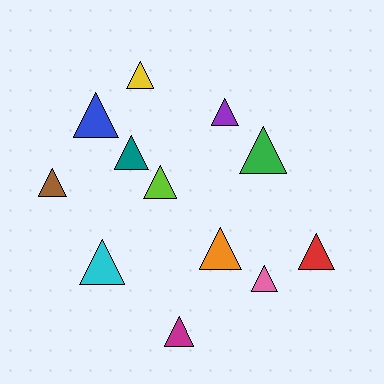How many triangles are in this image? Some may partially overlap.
There are 12 triangles.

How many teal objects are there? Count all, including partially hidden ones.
There is 1 teal object.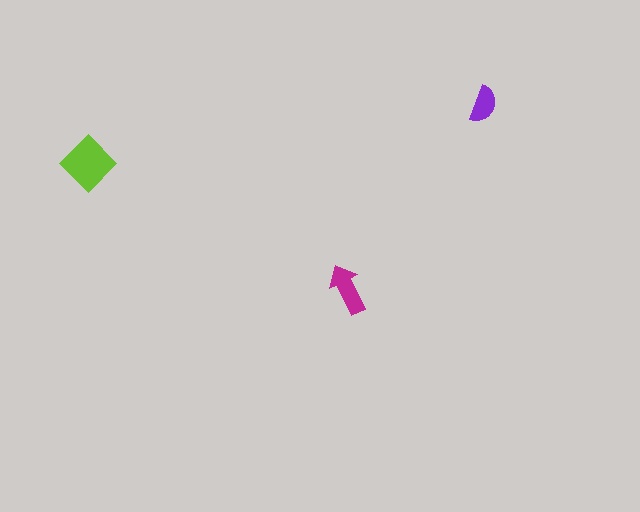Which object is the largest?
The lime diamond.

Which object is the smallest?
The purple semicircle.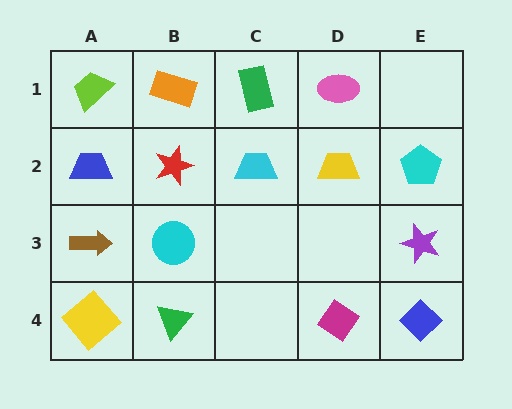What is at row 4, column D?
A magenta diamond.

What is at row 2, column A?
A blue trapezoid.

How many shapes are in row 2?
5 shapes.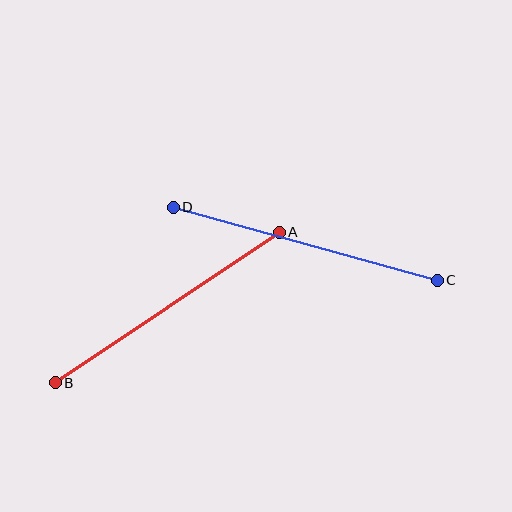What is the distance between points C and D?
The distance is approximately 274 pixels.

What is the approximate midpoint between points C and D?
The midpoint is at approximately (305, 244) pixels.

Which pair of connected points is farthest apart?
Points C and D are farthest apart.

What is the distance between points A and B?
The distance is approximately 270 pixels.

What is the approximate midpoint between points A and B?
The midpoint is at approximately (167, 308) pixels.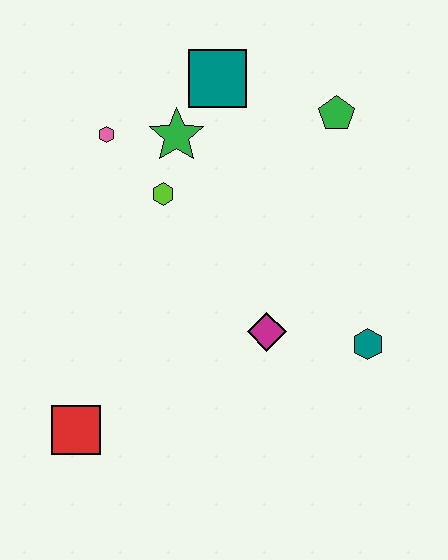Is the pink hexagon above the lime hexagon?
Yes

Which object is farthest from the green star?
The red square is farthest from the green star.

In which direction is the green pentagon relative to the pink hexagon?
The green pentagon is to the right of the pink hexagon.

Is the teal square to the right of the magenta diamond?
No